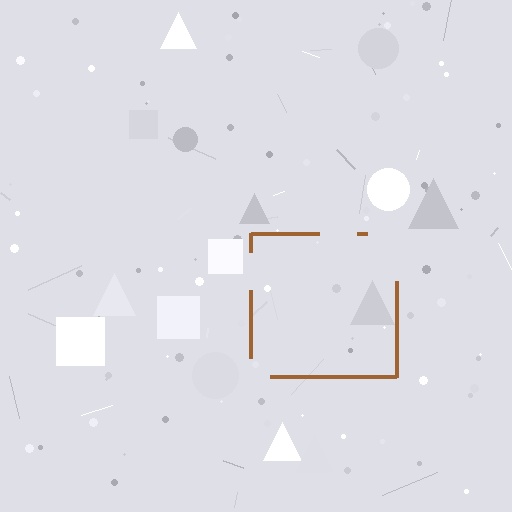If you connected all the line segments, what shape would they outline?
They would outline a square.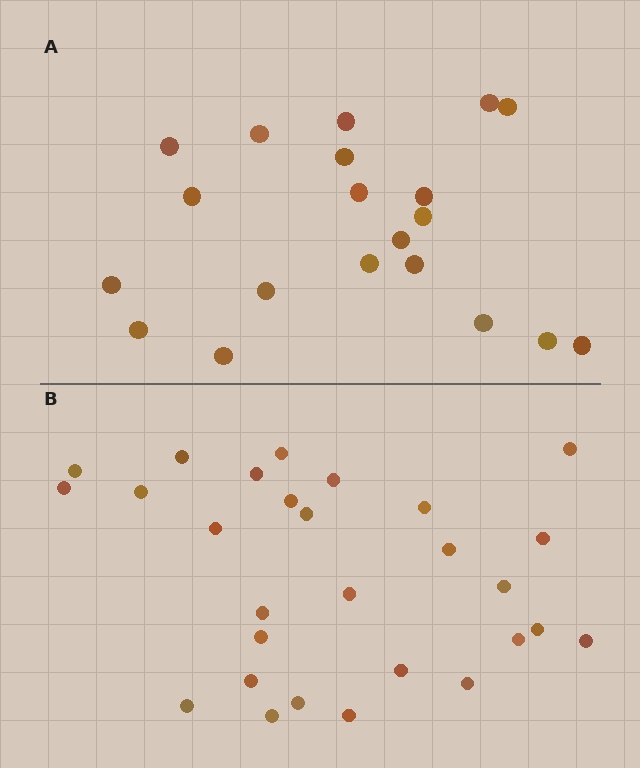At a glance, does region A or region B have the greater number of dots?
Region B (the bottom region) has more dots.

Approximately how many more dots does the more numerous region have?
Region B has roughly 8 or so more dots than region A.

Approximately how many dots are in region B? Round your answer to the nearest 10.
About 30 dots. (The exact count is 28, which rounds to 30.)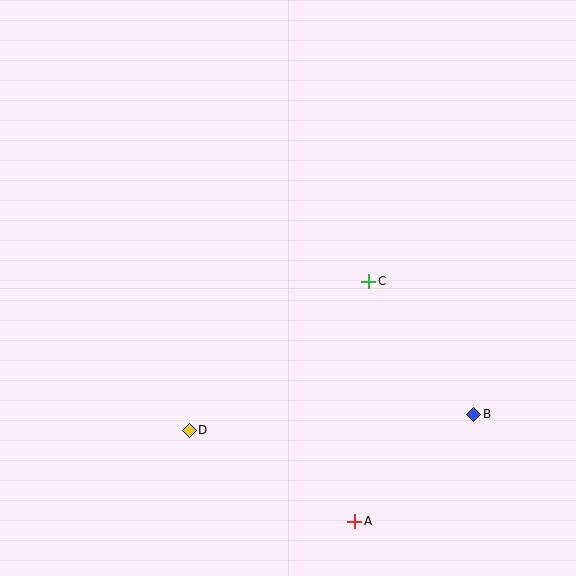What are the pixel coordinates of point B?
Point B is at (474, 414).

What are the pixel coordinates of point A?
Point A is at (355, 521).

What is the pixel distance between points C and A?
The distance between C and A is 240 pixels.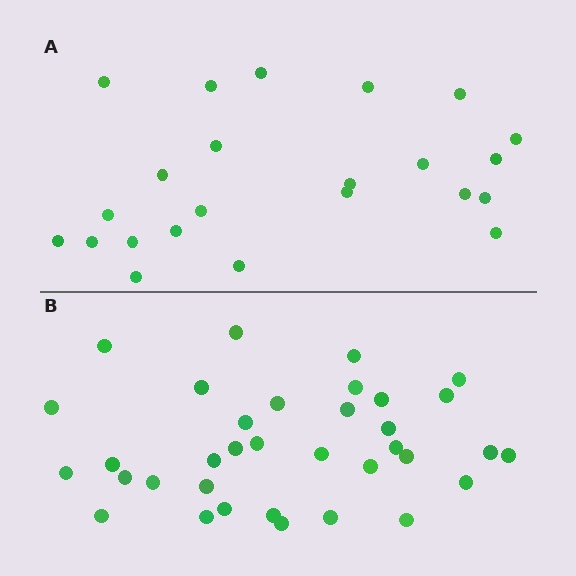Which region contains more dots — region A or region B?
Region B (the bottom region) has more dots.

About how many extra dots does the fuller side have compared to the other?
Region B has roughly 12 or so more dots than region A.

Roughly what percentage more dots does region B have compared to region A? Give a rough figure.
About 50% more.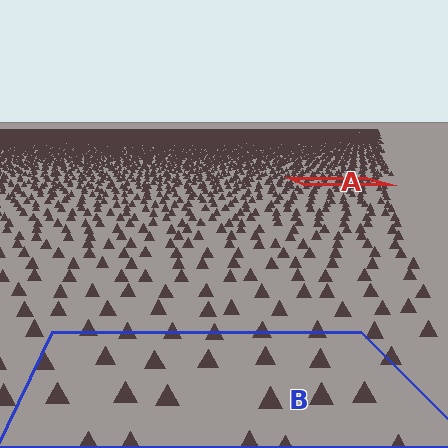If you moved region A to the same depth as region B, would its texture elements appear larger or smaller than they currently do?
They would appear larger. At a closer depth, the same texture elements are projected at a bigger on-screen size.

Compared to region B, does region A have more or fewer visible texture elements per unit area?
Region A has more texture elements per unit area — they are packed more densely because it is farther away.